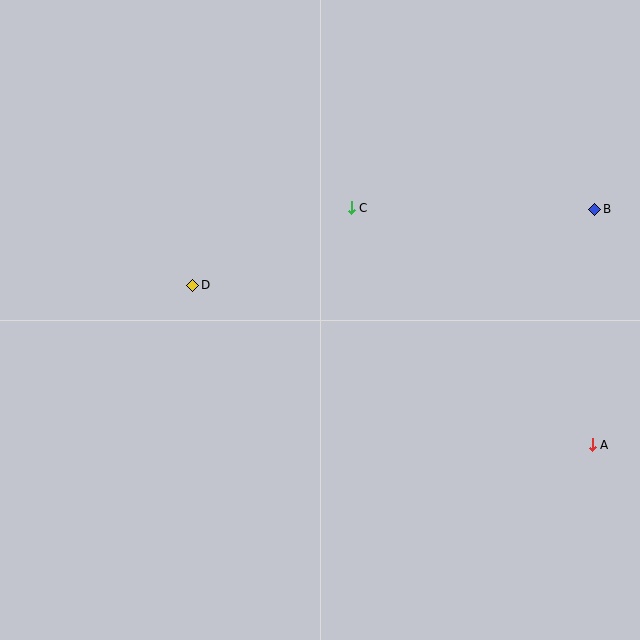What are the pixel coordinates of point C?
Point C is at (351, 208).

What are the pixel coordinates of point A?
Point A is at (592, 445).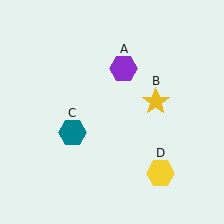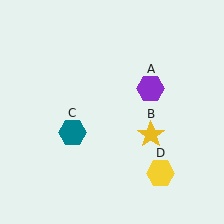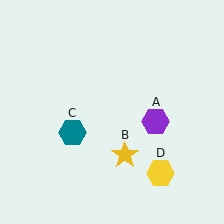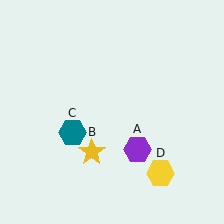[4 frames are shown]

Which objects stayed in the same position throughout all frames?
Teal hexagon (object C) and yellow hexagon (object D) remained stationary.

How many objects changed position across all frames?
2 objects changed position: purple hexagon (object A), yellow star (object B).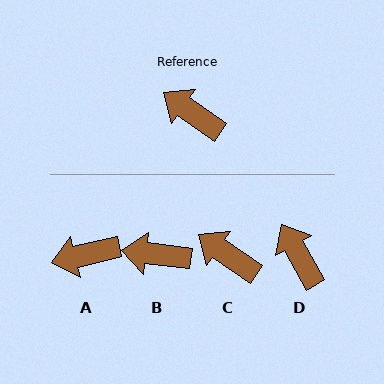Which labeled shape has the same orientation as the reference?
C.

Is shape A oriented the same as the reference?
No, it is off by about 48 degrees.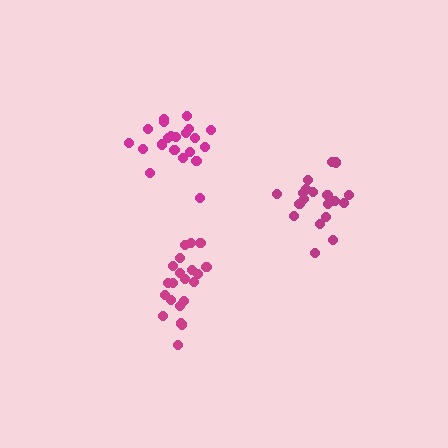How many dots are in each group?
Group 1: 19 dots, Group 2: 21 dots, Group 3: 21 dots (61 total).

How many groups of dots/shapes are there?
There are 3 groups.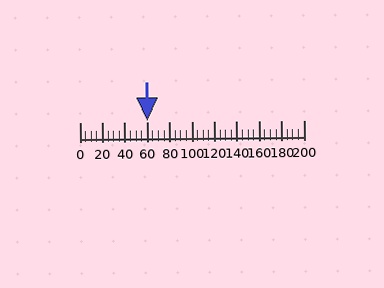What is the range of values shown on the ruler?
The ruler shows values from 0 to 200.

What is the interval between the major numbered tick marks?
The major tick marks are spaced 20 units apart.